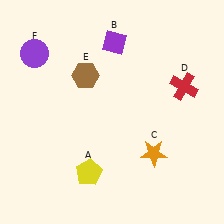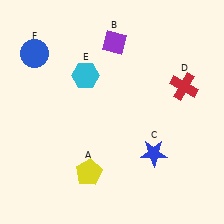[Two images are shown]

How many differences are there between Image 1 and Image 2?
There are 3 differences between the two images.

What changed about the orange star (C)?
In Image 1, C is orange. In Image 2, it changed to blue.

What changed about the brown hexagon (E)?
In Image 1, E is brown. In Image 2, it changed to cyan.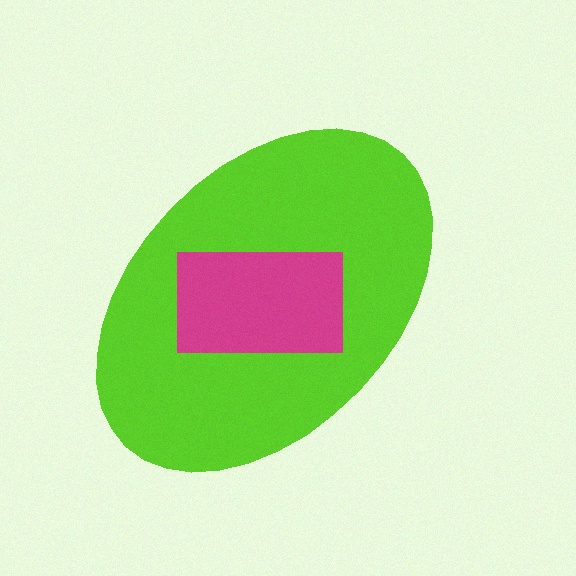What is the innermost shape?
The magenta rectangle.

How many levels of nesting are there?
2.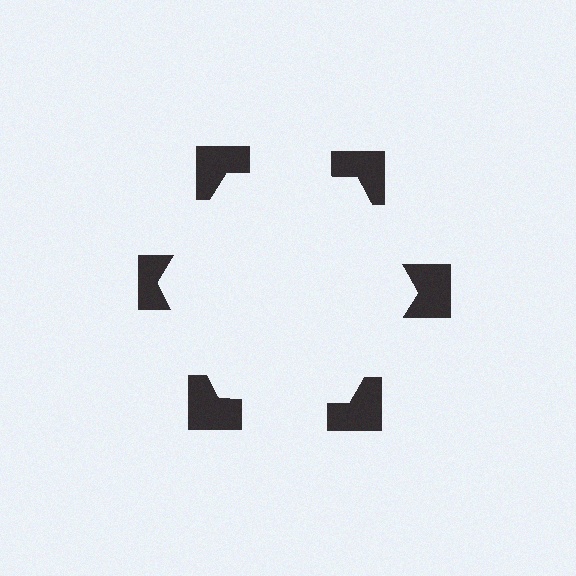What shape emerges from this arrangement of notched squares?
An illusory hexagon — its edges are inferred from the aligned wedge cuts in the notched squares, not physically drawn.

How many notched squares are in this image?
There are 6 — one at each vertex of the illusory hexagon.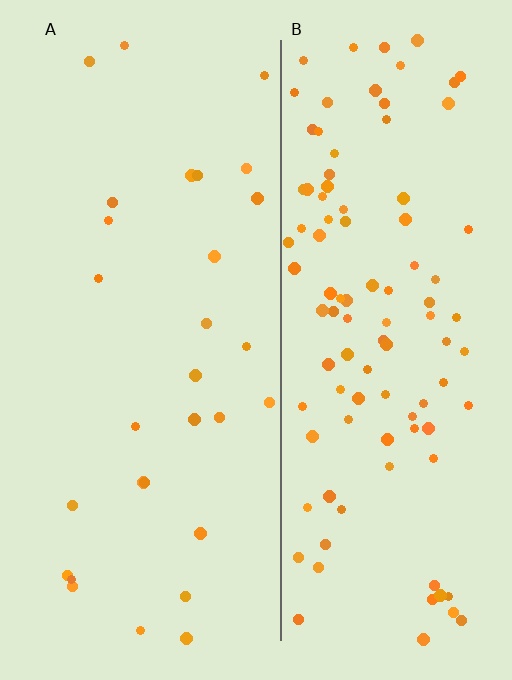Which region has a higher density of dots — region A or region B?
B (the right).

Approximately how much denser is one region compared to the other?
Approximately 3.7× — region B over region A.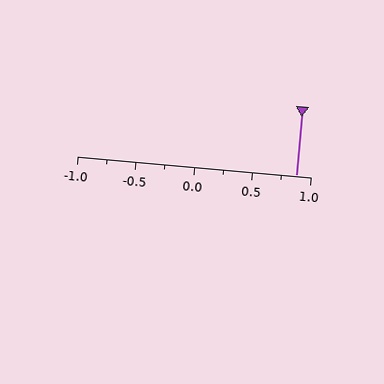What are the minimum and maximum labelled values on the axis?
The axis runs from -1.0 to 1.0.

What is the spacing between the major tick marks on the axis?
The major ticks are spaced 0.5 apart.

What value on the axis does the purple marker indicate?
The marker indicates approximately 0.88.